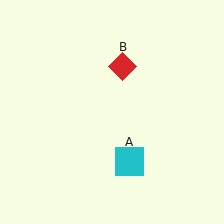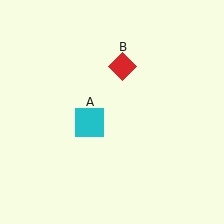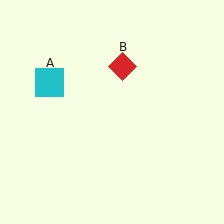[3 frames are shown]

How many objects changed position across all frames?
1 object changed position: cyan square (object A).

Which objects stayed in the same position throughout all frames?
Red diamond (object B) remained stationary.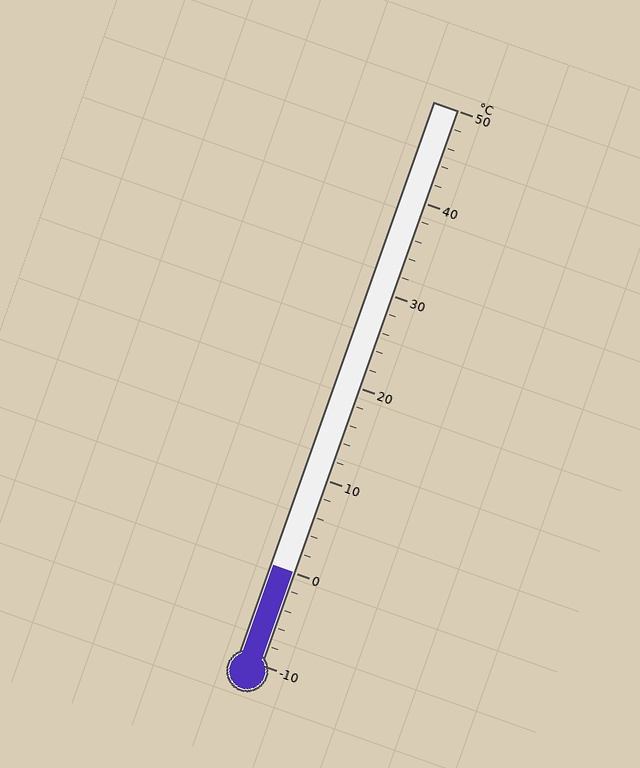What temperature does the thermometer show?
The thermometer shows approximately 0°C.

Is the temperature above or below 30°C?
The temperature is below 30°C.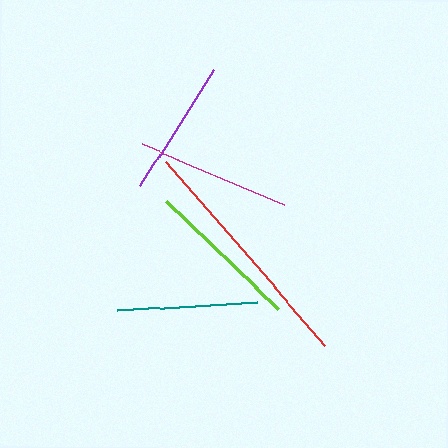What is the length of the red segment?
The red segment is approximately 243 pixels long.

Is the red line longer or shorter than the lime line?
The red line is longer than the lime line.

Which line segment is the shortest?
The purple line is the shortest at approximately 138 pixels.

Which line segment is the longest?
The red line is the longest at approximately 243 pixels.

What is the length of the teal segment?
The teal segment is approximately 141 pixels long.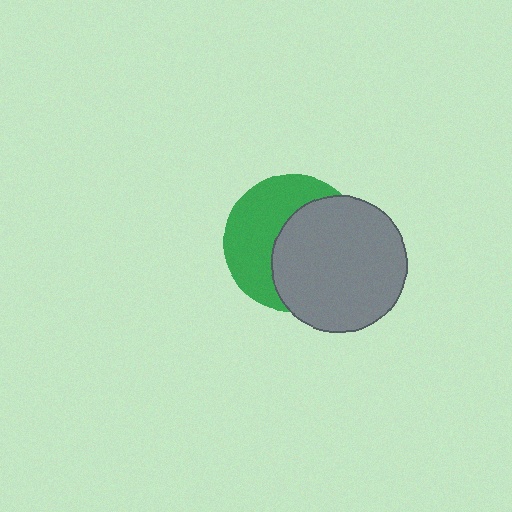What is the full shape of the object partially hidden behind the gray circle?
The partially hidden object is a green circle.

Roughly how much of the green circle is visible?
About half of it is visible (roughly 47%).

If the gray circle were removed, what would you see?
You would see the complete green circle.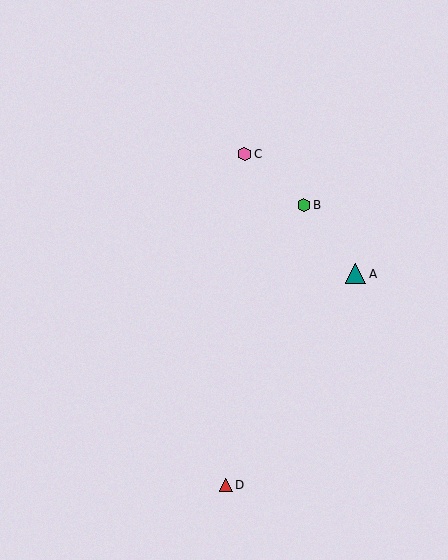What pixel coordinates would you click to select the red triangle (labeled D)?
Click at (226, 485) to select the red triangle D.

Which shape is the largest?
The teal triangle (labeled A) is the largest.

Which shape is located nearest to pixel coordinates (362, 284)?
The teal triangle (labeled A) at (356, 274) is nearest to that location.